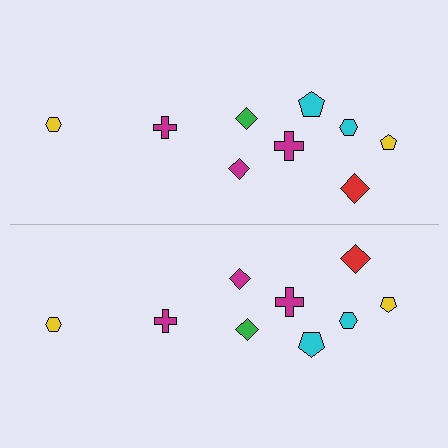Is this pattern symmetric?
Yes, this pattern has bilateral (reflection) symmetry.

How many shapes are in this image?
There are 18 shapes in this image.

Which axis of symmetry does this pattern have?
The pattern has a horizontal axis of symmetry running through the center of the image.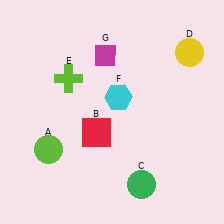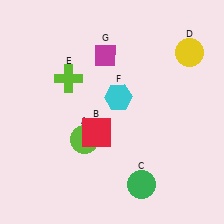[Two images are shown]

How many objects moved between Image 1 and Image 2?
1 object moved between the two images.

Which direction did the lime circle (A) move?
The lime circle (A) moved right.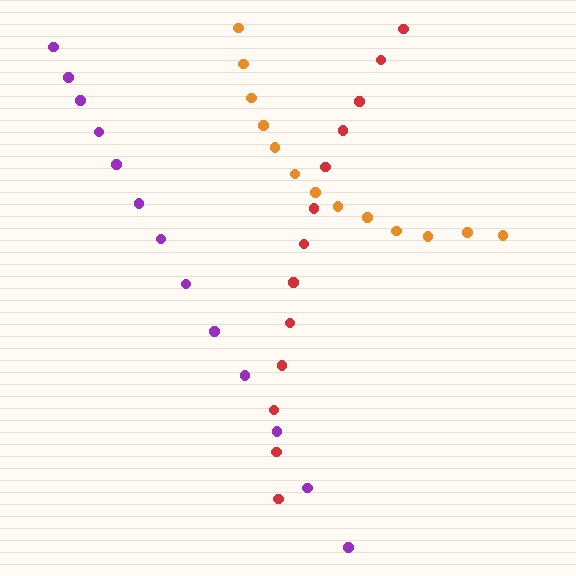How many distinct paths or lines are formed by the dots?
There are 3 distinct paths.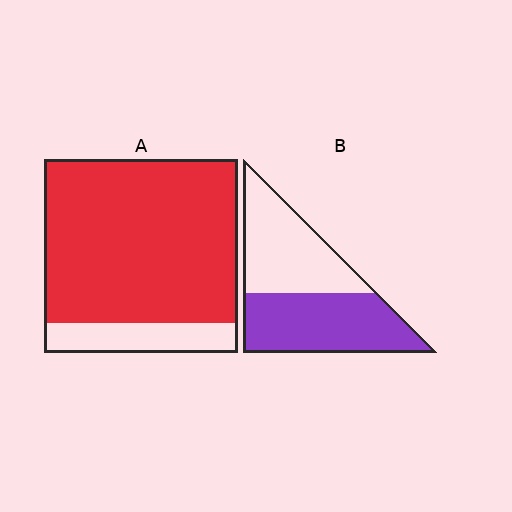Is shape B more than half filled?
Roughly half.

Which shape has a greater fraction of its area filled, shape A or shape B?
Shape A.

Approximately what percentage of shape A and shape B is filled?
A is approximately 85% and B is approximately 50%.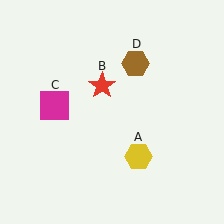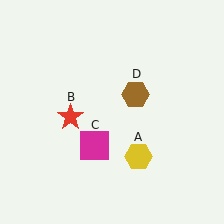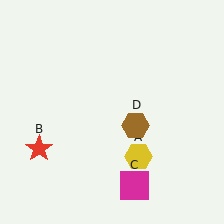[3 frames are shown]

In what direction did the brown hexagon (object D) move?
The brown hexagon (object D) moved down.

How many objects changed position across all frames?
3 objects changed position: red star (object B), magenta square (object C), brown hexagon (object D).